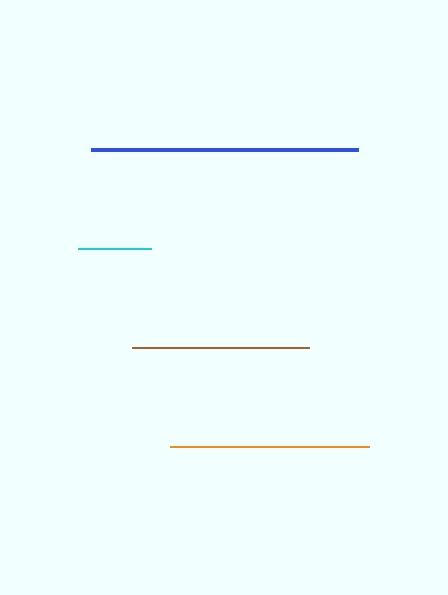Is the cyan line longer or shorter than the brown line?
The brown line is longer than the cyan line.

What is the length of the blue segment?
The blue segment is approximately 267 pixels long.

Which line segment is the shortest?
The cyan line is the shortest at approximately 73 pixels.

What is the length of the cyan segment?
The cyan segment is approximately 73 pixels long.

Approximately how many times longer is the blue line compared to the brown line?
The blue line is approximately 1.5 times the length of the brown line.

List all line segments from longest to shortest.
From longest to shortest: blue, orange, brown, cyan.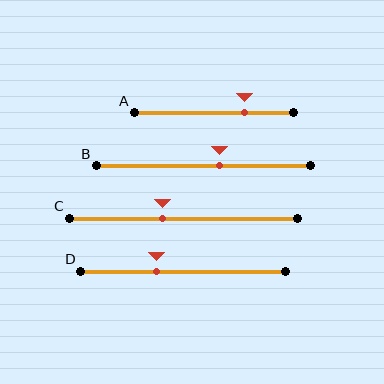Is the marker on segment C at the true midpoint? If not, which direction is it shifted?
No, the marker on segment C is shifted to the left by about 9% of the segment length.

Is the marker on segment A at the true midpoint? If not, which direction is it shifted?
No, the marker on segment A is shifted to the right by about 19% of the segment length.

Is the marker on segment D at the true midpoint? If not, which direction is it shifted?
No, the marker on segment D is shifted to the left by about 13% of the segment length.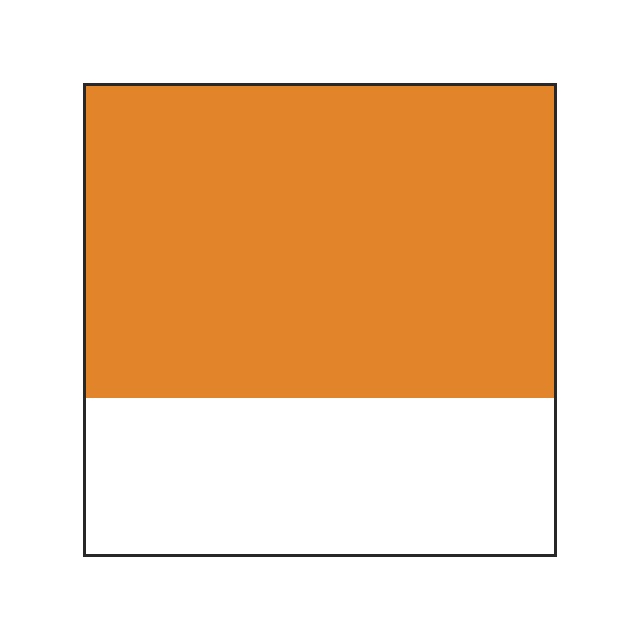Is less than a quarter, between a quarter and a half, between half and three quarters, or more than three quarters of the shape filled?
Between half and three quarters.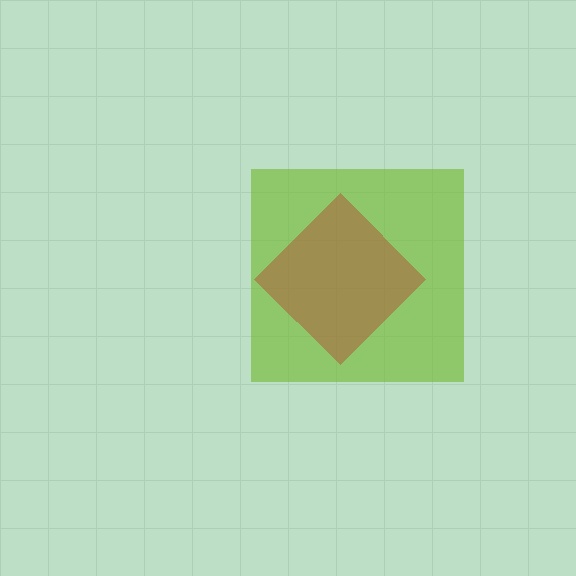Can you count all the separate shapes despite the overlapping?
Yes, there are 2 separate shapes.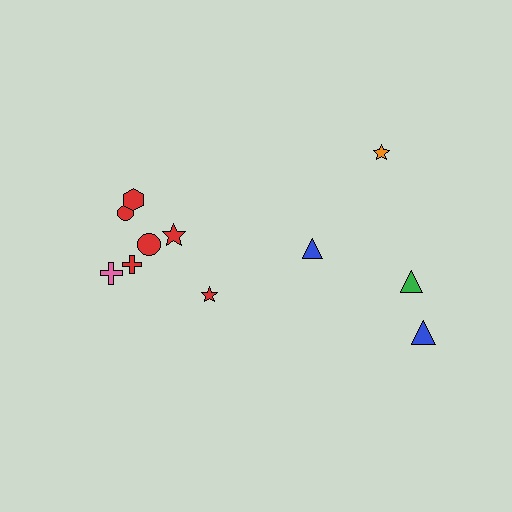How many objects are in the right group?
There are 4 objects.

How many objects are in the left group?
There are 7 objects.